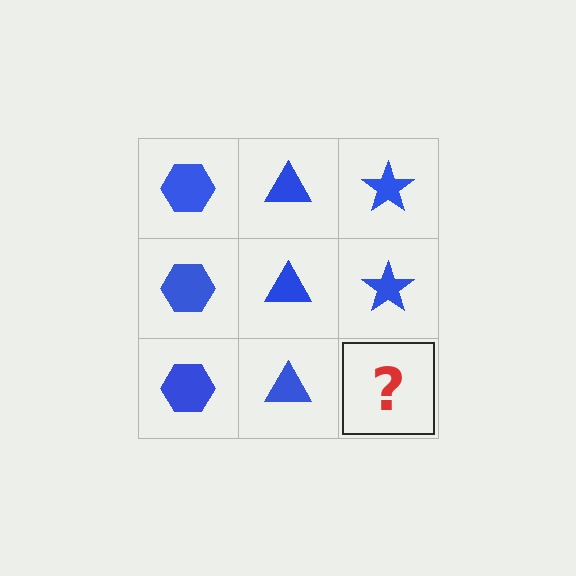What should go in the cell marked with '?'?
The missing cell should contain a blue star.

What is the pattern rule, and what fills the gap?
The rule is that each column has a consistent shape. The gap should be filled with a blue star.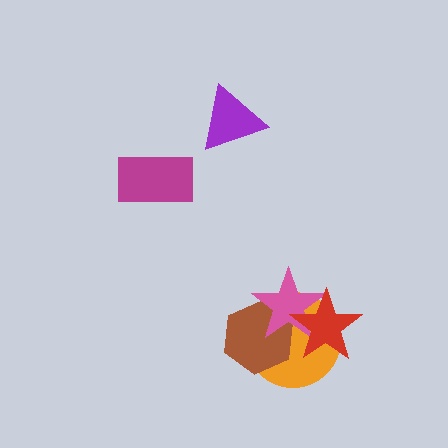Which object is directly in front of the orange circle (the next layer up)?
The brown hexagon is directly in front of the orange circle.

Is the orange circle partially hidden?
Yes, it is partially covered by another shape.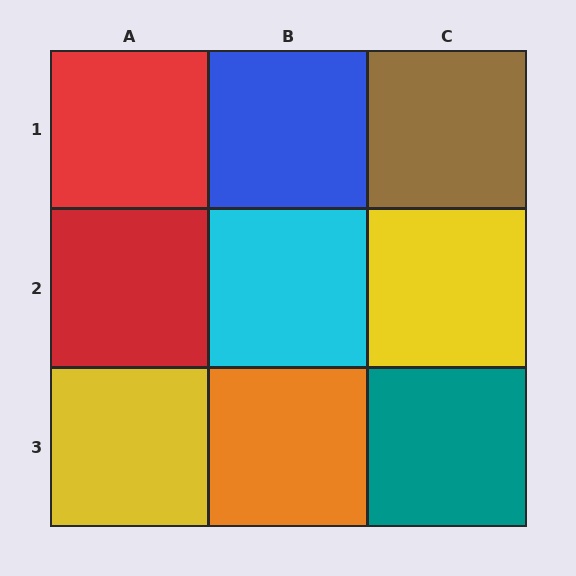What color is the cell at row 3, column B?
Orange.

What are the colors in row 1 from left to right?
Red, blue, brown.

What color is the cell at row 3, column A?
Yellow.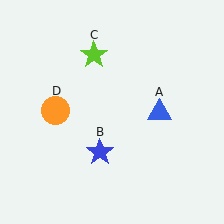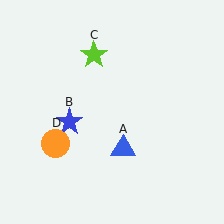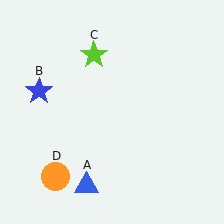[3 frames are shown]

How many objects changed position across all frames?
3 objects changed position: blue triangle (object A), blue star (object B), orange circle (object D).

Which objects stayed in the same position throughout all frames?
Lime star (object C) remained stationary.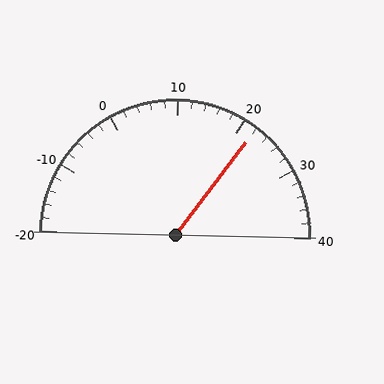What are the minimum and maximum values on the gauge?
The gauge ranges from -20 to 40.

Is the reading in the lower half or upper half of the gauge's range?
The reading is in the upper half of the range (-20 to 40).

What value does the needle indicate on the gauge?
The needle indicates approximately 22.